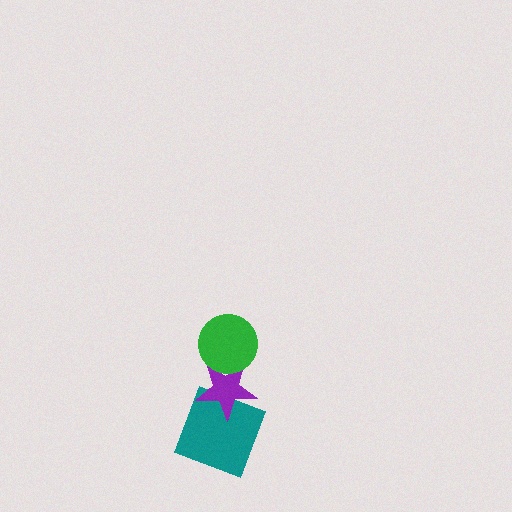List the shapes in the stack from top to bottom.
From top to bottom: the green circle, the purple star, the teal square.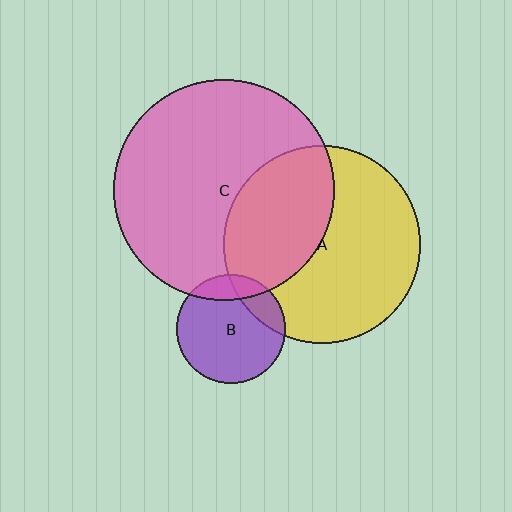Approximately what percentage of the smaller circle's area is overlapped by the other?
Approximately 15%.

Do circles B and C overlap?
Yes.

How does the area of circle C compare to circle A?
Approximately 1.3 times.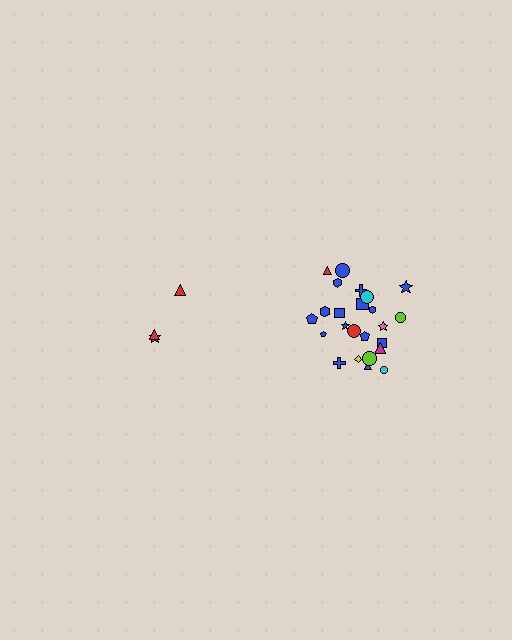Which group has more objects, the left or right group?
The right group.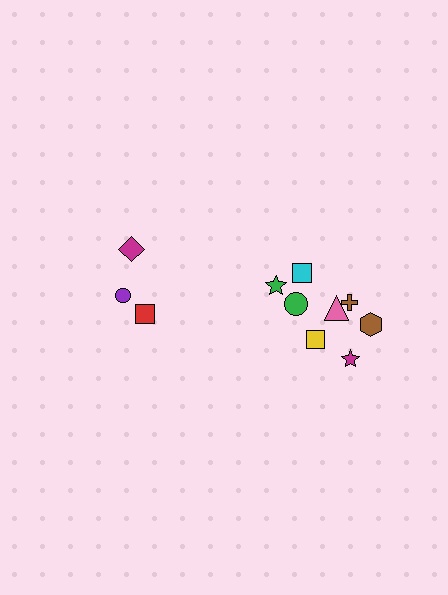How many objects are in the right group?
There are 8 objects.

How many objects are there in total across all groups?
There are 11 objects.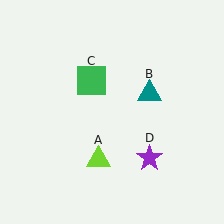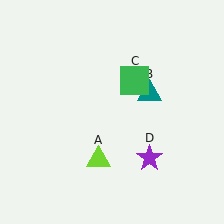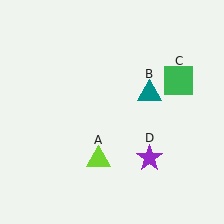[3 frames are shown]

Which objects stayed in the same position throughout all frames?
Lime triangle (object A) and teal triangle (object B) and purple star (object D) remained stationary.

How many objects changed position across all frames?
1 object changed position: green square (object C).